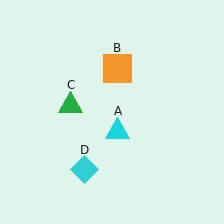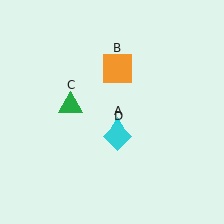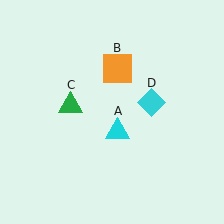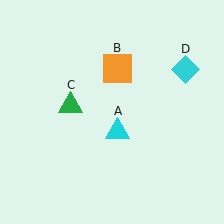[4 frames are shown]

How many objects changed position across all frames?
1 object changed position: cyan diamond (object D).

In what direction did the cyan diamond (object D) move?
The cyan diamond (object D) moved up and to the right.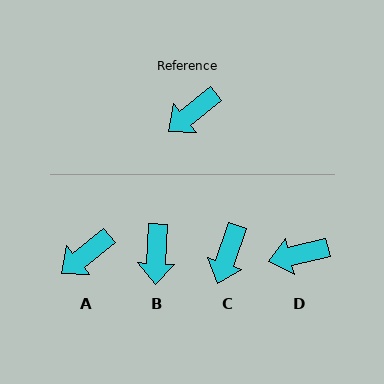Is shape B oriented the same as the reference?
No, it is off by about 49 degrees.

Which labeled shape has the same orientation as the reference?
A.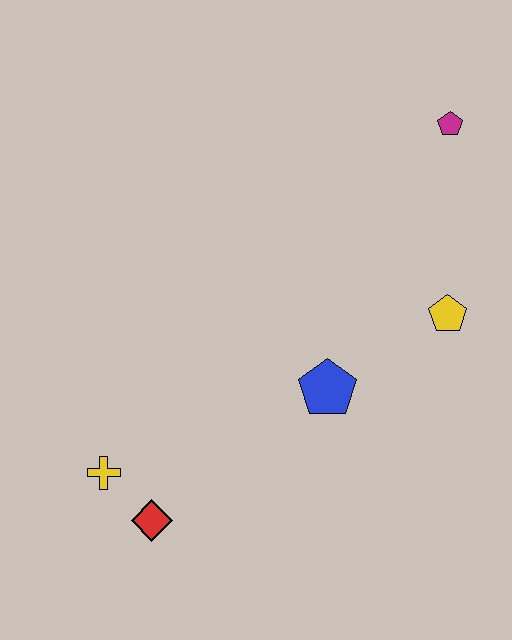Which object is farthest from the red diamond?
The magenta pentagon is farthest from the red diamond.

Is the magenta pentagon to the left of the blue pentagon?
No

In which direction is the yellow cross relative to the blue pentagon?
The yellow cross is to the left of the blue pentagon.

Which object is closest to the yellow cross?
The red diamond is closest to the yellow cross.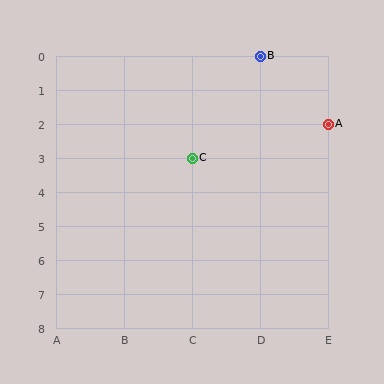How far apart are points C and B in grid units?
Points C and B are 1 column and 3 rows apart (about 3.2 grid units diagonally).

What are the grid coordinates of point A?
Point A is at grid coordinates (E, 2).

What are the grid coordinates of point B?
Point B is at grid coordinates (D, 0).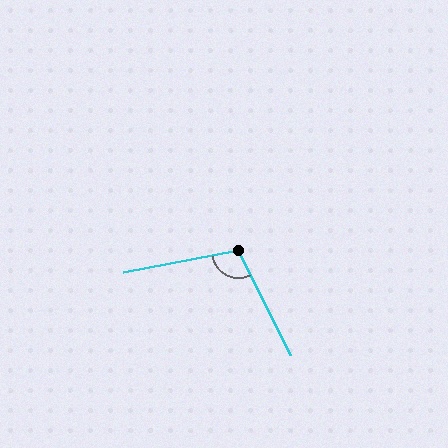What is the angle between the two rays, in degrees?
Approximately 105 degrees.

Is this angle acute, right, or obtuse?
It is obtuse.